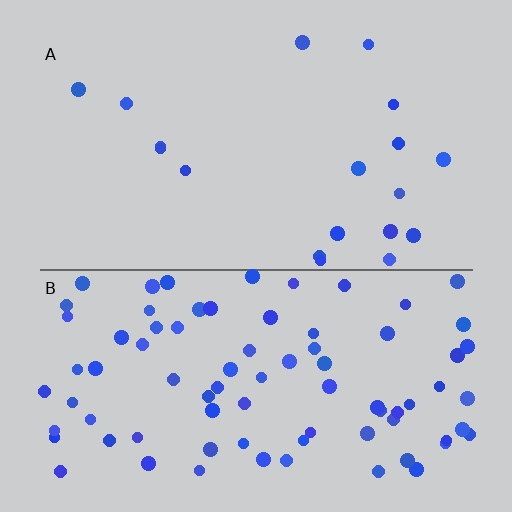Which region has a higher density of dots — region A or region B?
B (the bottom).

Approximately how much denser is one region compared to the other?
Approximately 4.3× — region B over region A.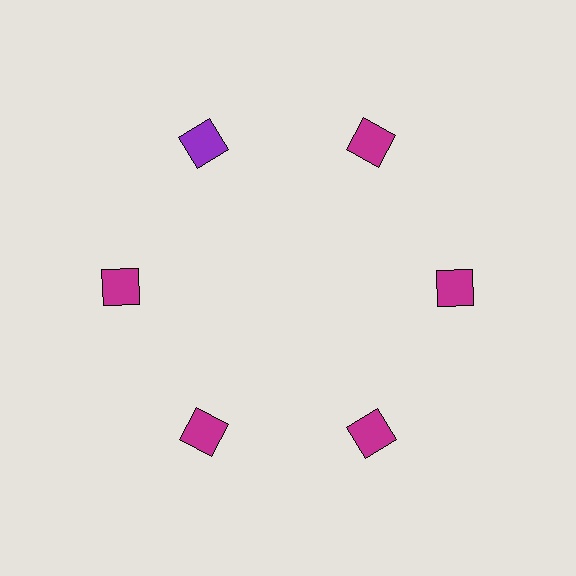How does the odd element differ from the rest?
It has a different color: purple instead of magenta.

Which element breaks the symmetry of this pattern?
The purple square at roughly the 11 o'clock position breaks the symmetry. All other shapes are magenta squares.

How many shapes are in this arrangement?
There are 6 shapes arranged in a ring pattern.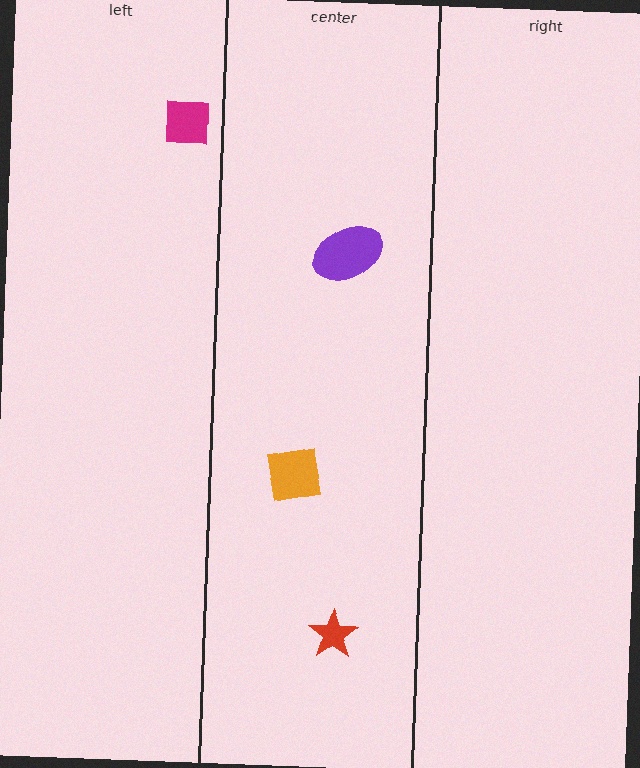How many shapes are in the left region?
1.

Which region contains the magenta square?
The left region.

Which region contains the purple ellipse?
The center region.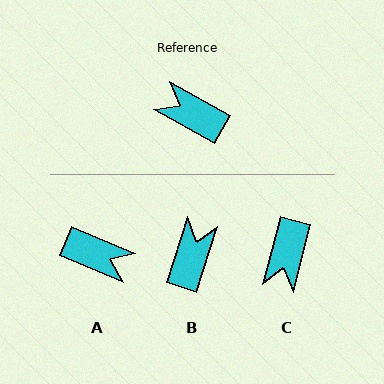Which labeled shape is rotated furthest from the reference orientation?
A, about 173 degrees away.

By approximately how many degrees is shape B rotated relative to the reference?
Approximately 79 degrees clockwise.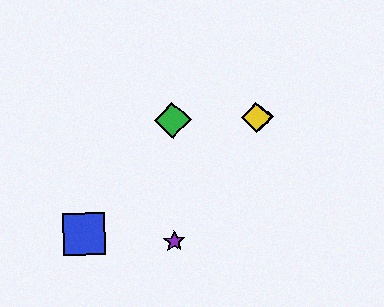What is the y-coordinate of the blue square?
The blue square is at y≈234.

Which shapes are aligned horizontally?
The red diamond, the green diamond, the yellow diamond are aligned horizontally.